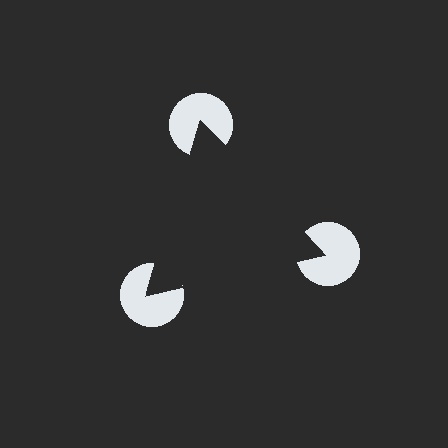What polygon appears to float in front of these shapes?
An illusory triangle — its edges are inferred from the aligned wedge cuts in the pac-man discs, not physically drawn.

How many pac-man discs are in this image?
There are 3 — one at each vertex of the illusory triangle.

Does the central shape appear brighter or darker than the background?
It typically appears slightly darker than the background, even though no actual brightness change is drawn.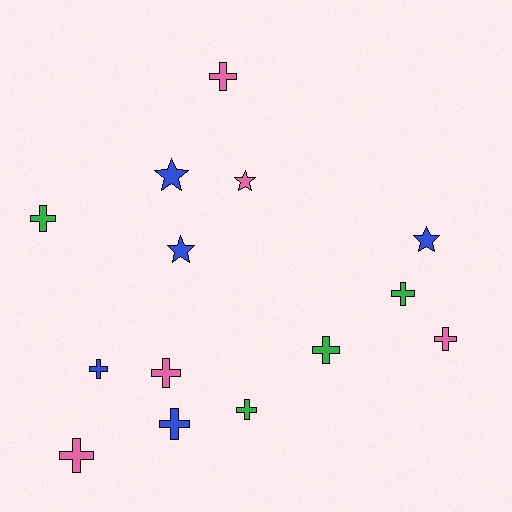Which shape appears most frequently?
Cross, with 10 objects.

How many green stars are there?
There are no green stars.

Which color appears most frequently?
Pink, with 5 objects.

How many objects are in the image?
There are 14 objects.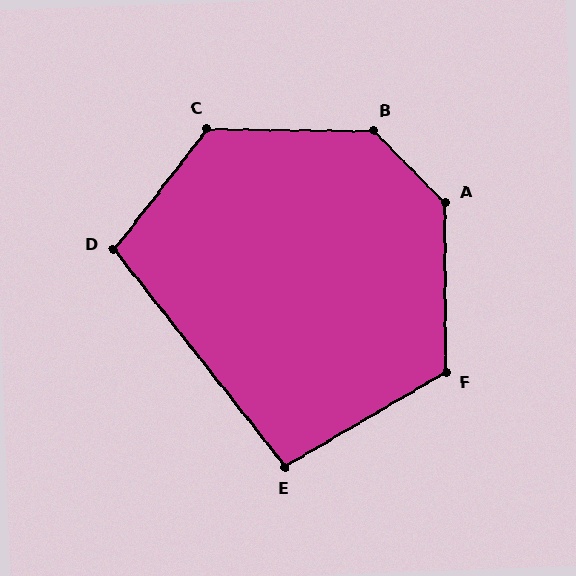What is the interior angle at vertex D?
Approximately 104 degrees (obtuse).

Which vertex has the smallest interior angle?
E, at approximately 98 degrees.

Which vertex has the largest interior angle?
B, at approximately 136 degrees.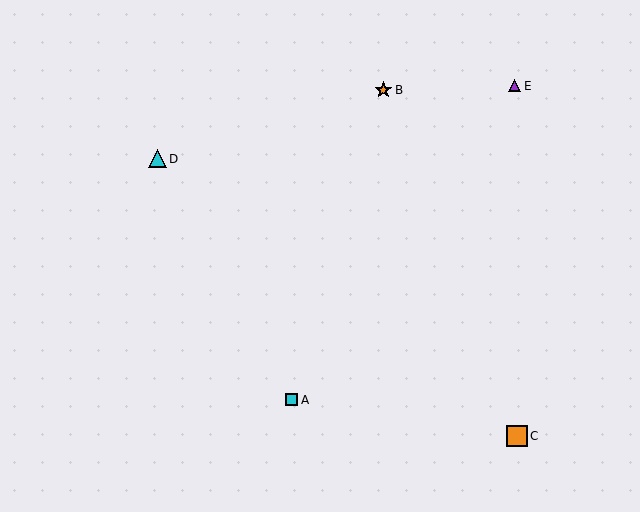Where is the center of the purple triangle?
The center of the purple triangle is at (515, 86).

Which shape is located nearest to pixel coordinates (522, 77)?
The purple triangle (labeled E) at (515, 86) is nearest to that location.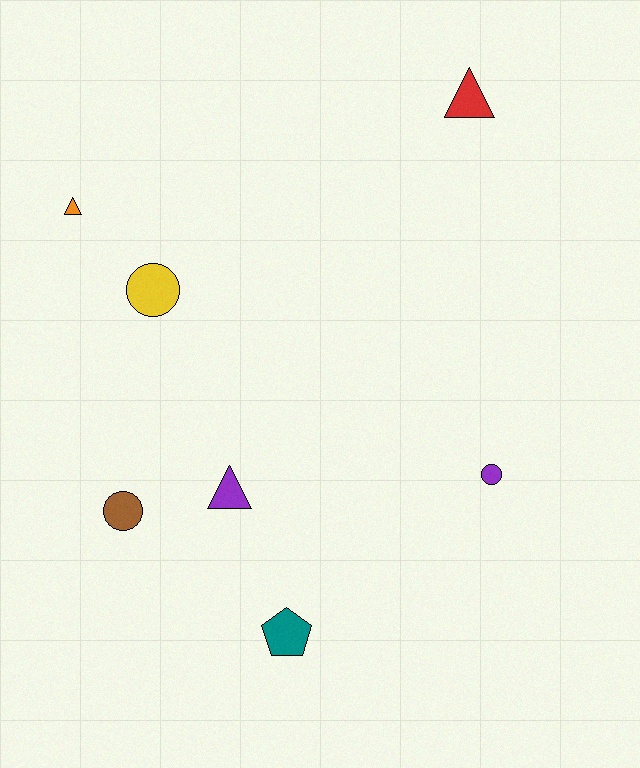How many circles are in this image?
There are 3 circles.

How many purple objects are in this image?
There are 2 purple objects.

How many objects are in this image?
There are 7 objects.